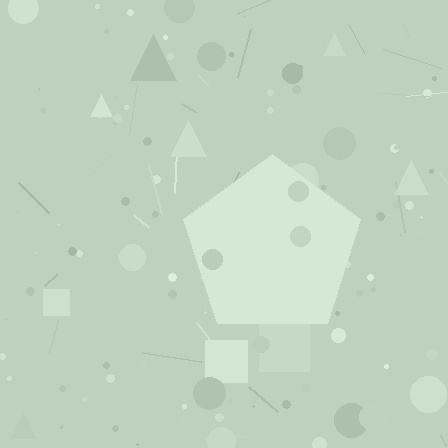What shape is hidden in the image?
A pentagon is hidden in the image.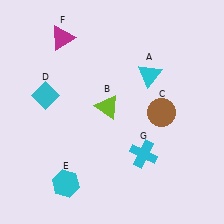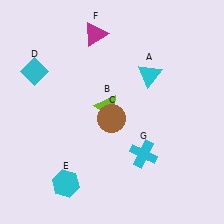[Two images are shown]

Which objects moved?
The objects that moved are: the brown circle (C), the cyan diamond (D), the magenta triangle (F).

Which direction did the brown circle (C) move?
The brown circle (C) moved left.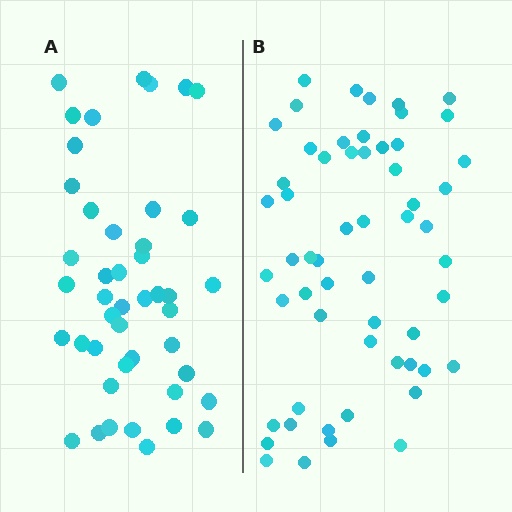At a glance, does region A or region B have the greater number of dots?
Region B (the right region) has more dots.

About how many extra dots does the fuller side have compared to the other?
Region B has roughly 12 or so more dots than region A.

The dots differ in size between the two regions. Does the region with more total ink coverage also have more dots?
No. Region A has more total ink coverage because its dots are larger, but region B actually contains more individual dots. Total area can be misleading — the number of items is what matters here.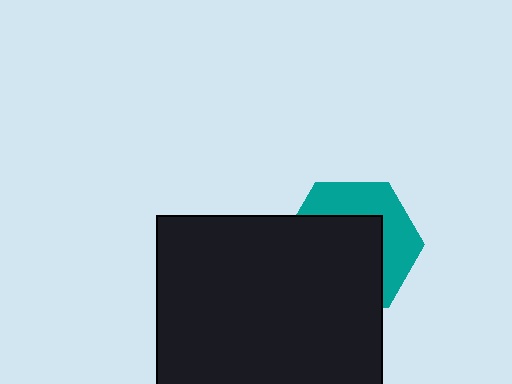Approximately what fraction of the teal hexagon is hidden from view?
Roughly 60% of the teal hexagon is hidden behind the black square.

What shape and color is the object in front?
The object in front is a black square.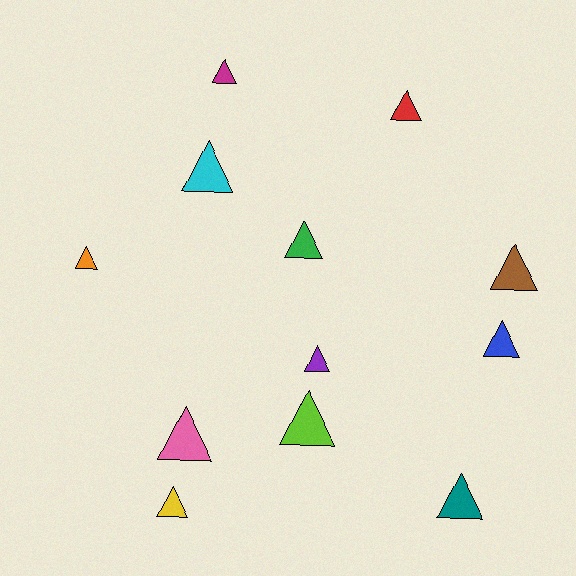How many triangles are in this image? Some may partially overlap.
There are 12 triangles.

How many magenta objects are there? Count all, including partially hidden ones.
There is 1 magenta object.